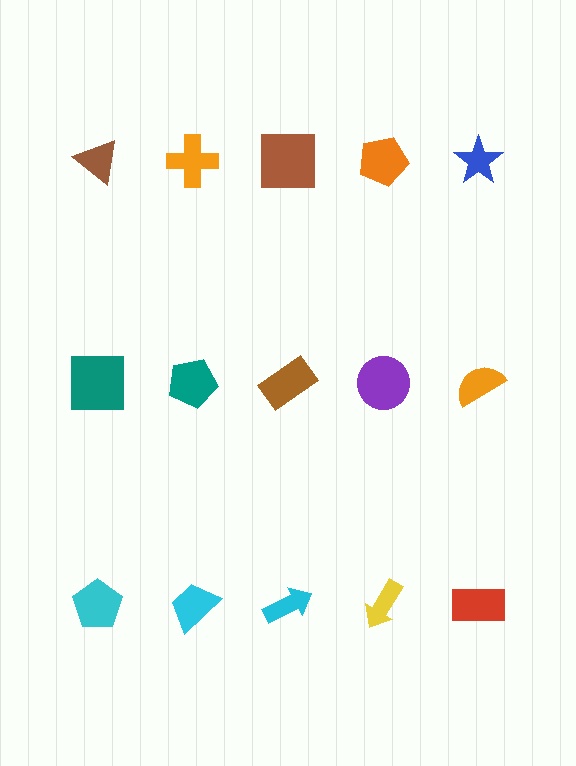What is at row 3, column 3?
A cyan arrow.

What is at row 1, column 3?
A brown square.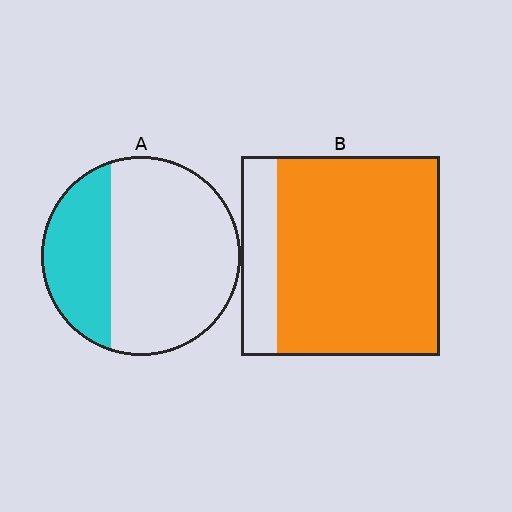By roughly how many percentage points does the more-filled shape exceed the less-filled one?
By roughly 50 percentage points (B over A).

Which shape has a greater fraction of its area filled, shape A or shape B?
Shape B.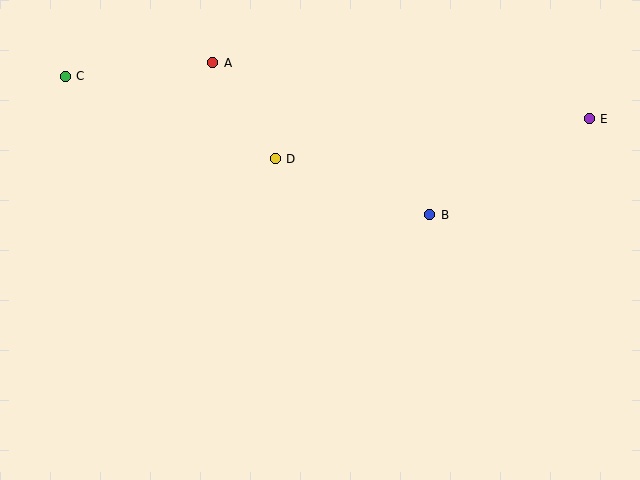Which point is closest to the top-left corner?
Point C is closest to the top-left corner.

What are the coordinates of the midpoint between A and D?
The midpoint between A and D is at (244, 111).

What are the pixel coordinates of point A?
Point A is at (213, 63).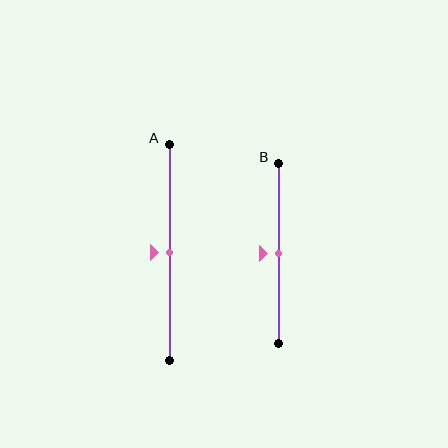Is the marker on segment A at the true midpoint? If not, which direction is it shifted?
Yes, the marker on segment A is at the true midpoint.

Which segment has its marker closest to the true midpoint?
Segment A has its marker closest to the true midpoint.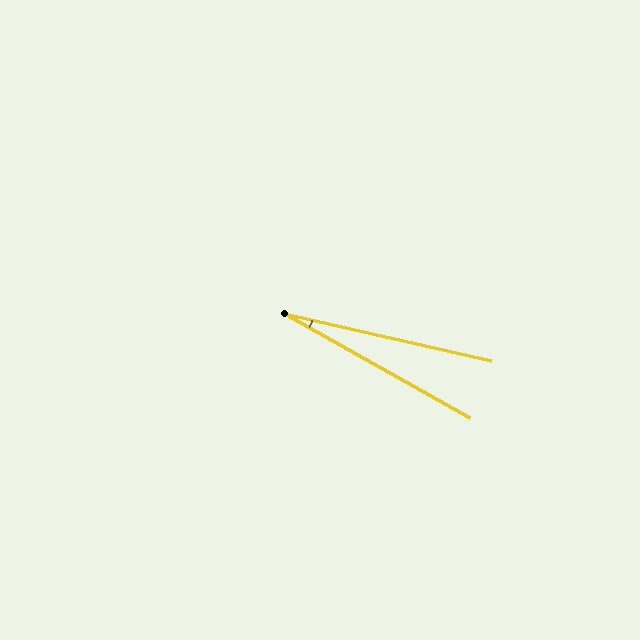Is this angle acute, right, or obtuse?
It is acute.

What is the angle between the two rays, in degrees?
Approximately 17 degrees.